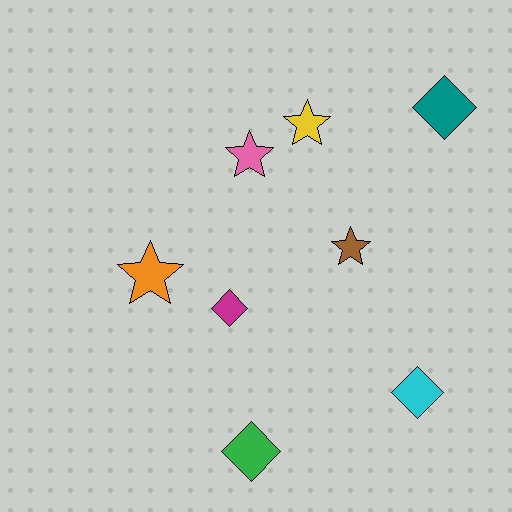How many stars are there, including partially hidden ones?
There are 4 stars.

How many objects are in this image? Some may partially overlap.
There are 8 objects.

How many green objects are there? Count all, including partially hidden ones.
There is 1 green object.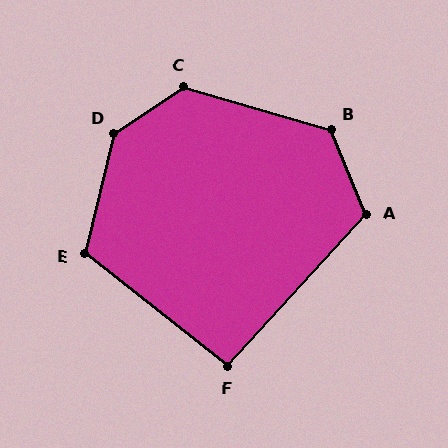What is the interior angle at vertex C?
Approximately 130 degrees (obtuse).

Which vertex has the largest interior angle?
D, at approximately 137 degrees.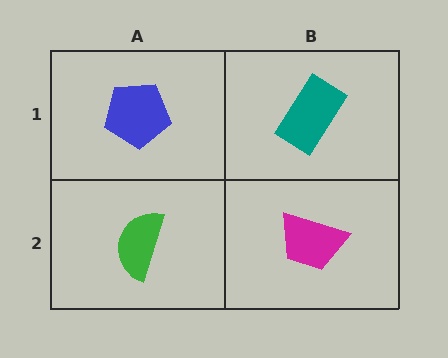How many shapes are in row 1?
2 shapes.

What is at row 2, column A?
A green semicircle.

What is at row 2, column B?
A magenta trapezoid.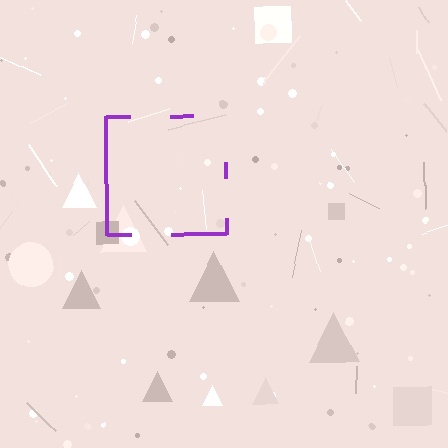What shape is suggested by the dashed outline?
The dashed outline suggests a square.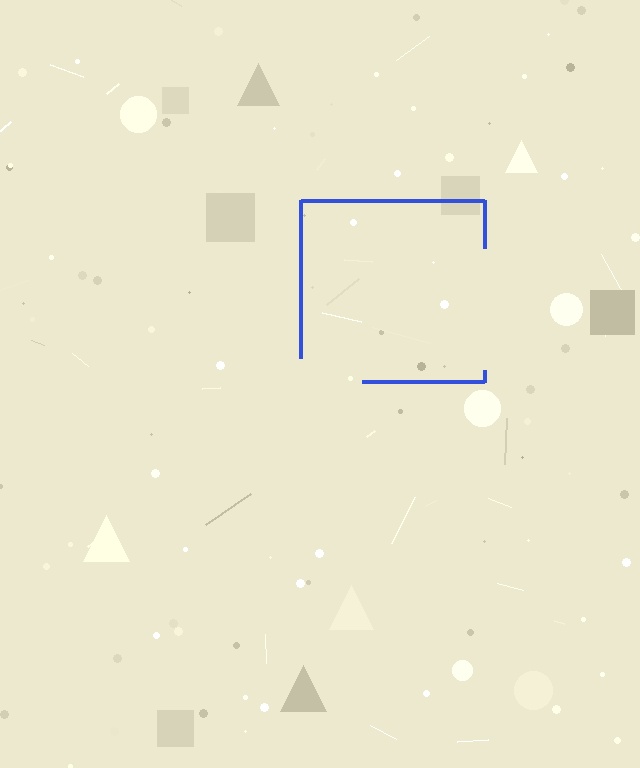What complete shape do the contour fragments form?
The contour fragments form a square.